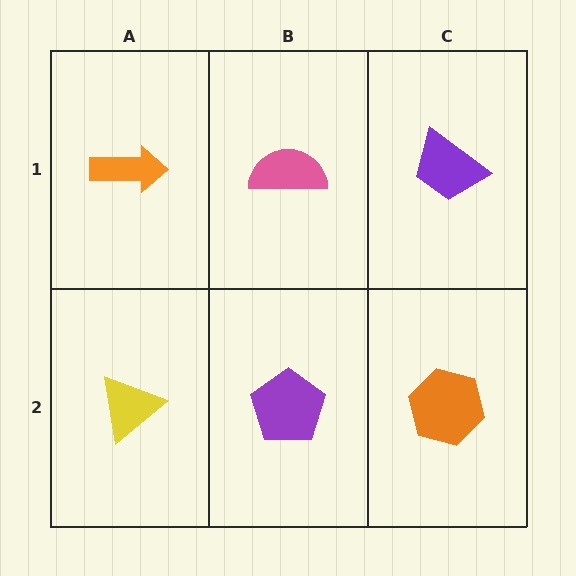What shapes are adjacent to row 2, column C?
A purple trapezoid (row 1, column C), a purple pentagon (row 2, column B).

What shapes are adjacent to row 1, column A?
A yellow triangle (row 2, column A), a pink semicircle (row 1, column B).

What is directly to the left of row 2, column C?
A purple pentagon.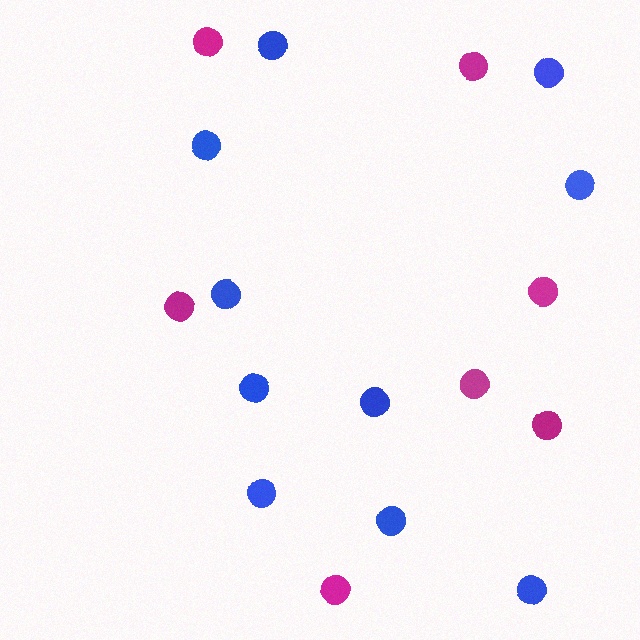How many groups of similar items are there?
There are 2 groups: one group of magenta circles (7) and one group of blue circles (10).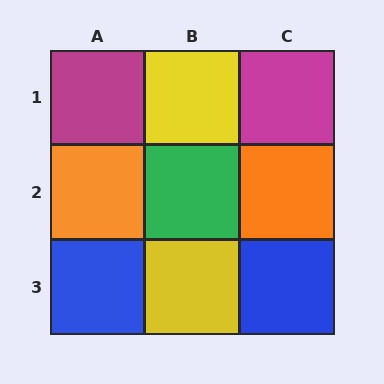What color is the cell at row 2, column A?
Orange.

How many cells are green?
1 cell is green.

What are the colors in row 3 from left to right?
Blue, yellow, blue.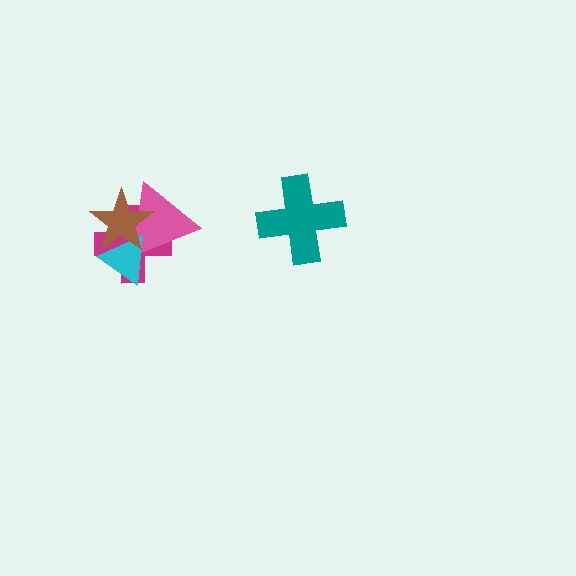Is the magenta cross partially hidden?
Yes, it is partially covered by another shape.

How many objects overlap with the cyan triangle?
3 objects overlap with the cyan triangle.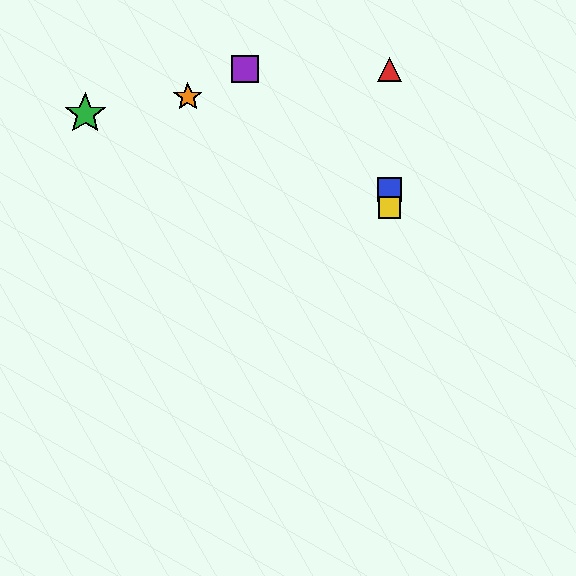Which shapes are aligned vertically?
The red triangle, the blue square, the yellow square are aligned vertically.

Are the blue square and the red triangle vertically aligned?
Yes, both are at x≈389.